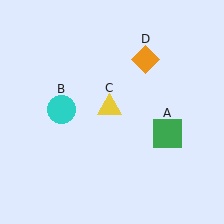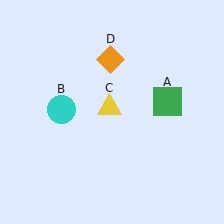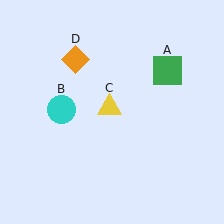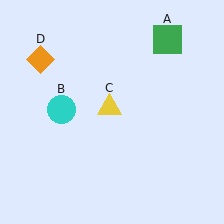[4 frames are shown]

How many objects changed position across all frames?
2 objects changed position: green square (object A), orange diamond (object D).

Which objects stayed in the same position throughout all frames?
Cyan circle (object B) and yellow triangle (object C) remained stationary.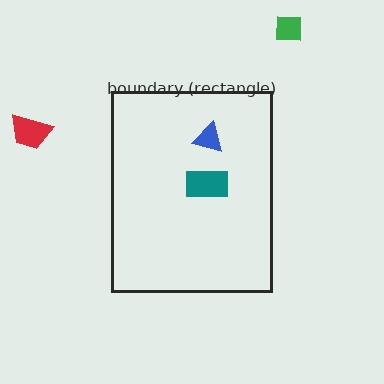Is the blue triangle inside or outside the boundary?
Inside.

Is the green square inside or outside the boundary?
Outside.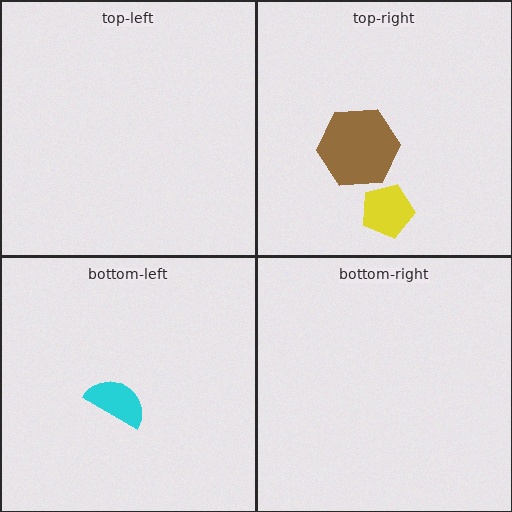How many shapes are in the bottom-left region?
1.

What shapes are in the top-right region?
The yellow pentagon, the brown hexagon.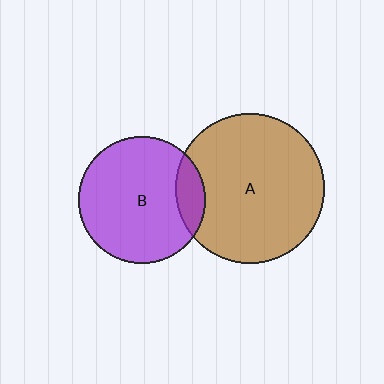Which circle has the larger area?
Circle A (brown).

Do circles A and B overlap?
Yes.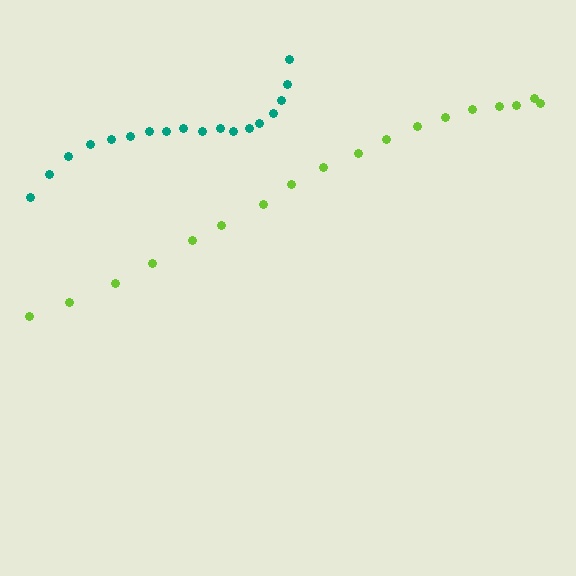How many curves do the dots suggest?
There are 2 distinct paths.